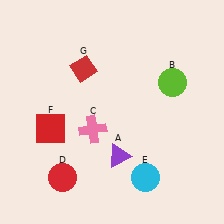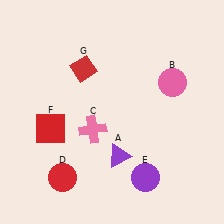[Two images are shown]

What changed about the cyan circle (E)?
In Image 1, E is cyan. In Image 2, it changed to purple.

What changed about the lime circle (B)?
In Image 1, B is lime. In Image 2, it changed to pink.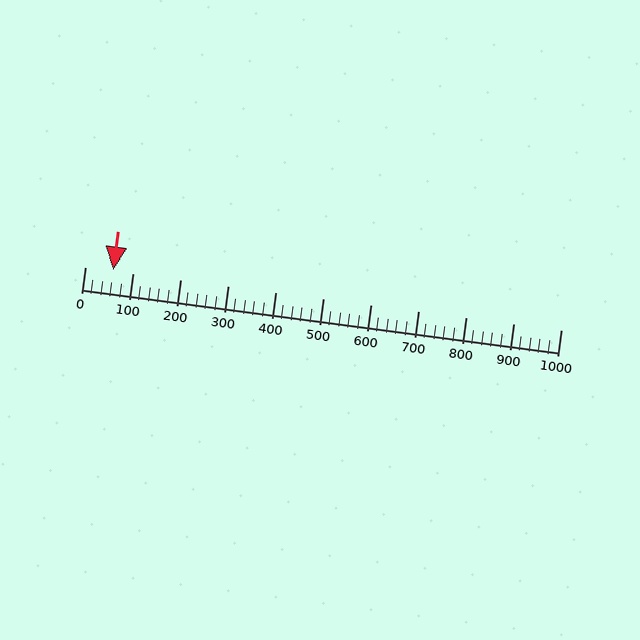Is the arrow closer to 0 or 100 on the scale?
The arrow is closer to 100.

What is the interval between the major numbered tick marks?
The major tick marks are spaced 100 units apart.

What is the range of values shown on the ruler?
The ruler shows values from 0 to 1000.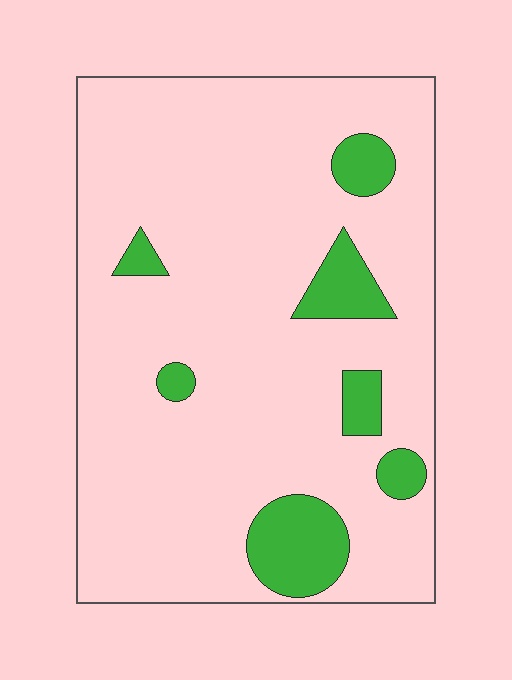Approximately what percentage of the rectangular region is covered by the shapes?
Approximately 15%.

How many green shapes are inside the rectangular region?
7.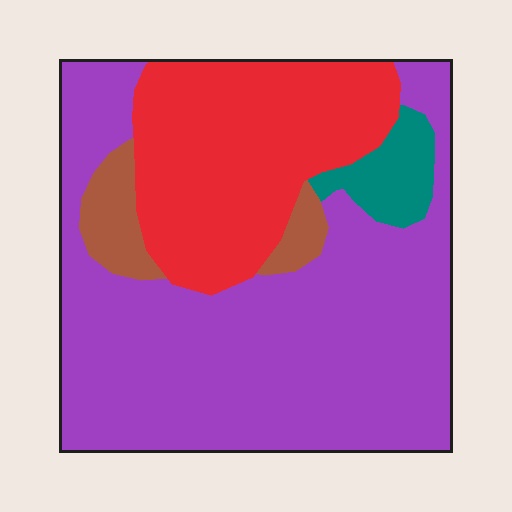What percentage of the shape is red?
Red takes up about one quarter (1/4) of the shape.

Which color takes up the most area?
Purple, at roughly 60%.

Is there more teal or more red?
Red.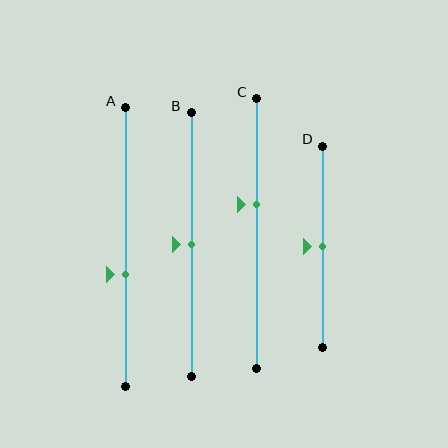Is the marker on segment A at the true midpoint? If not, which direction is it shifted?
No, the marker on segment A is shifted downward by about 10% of the segment length.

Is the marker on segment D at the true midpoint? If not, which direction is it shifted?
Yes, the marker on segment D is at the true midpoint.